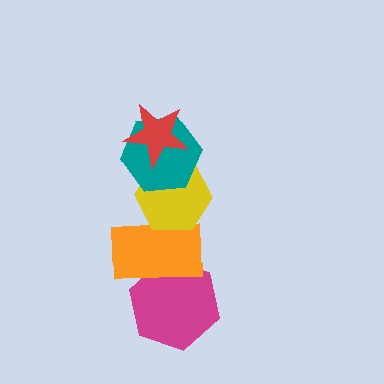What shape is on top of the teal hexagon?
The red star is on top of the teal hexagon.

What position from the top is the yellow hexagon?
The yellow hexagon is 3rd from the top.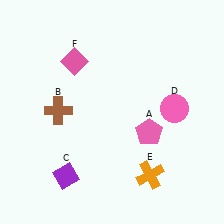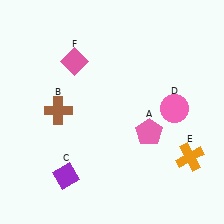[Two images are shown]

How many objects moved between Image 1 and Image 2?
1 object moved between the two images.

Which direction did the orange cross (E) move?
The orange cross (E) moved right.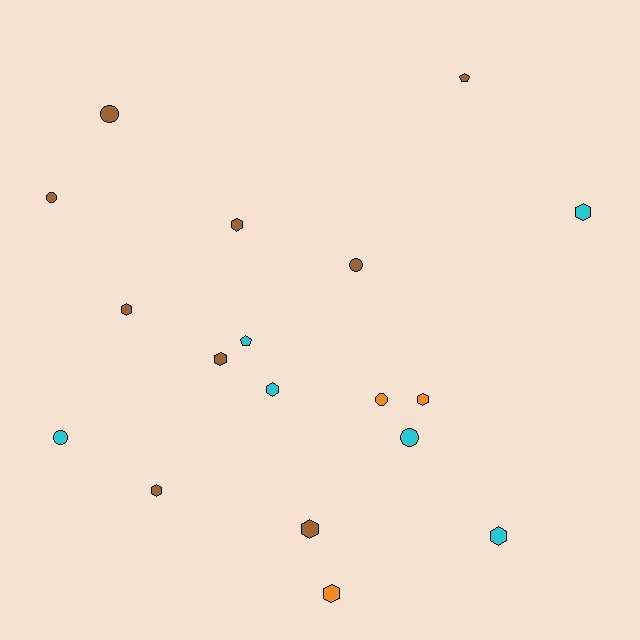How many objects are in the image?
There are 18 objects.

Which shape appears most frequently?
Hexagon, with 10 objects.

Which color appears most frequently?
Brown, with 9 objects.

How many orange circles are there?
There is 1 orange circle.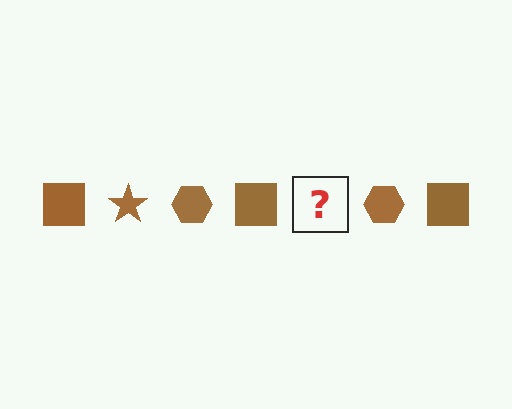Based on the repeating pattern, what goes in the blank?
The blank should be a brown star.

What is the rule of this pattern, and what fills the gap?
The rule is that the pattern cycles through square, star, hexagon shapes in brown. The gap should be filled with a brown star.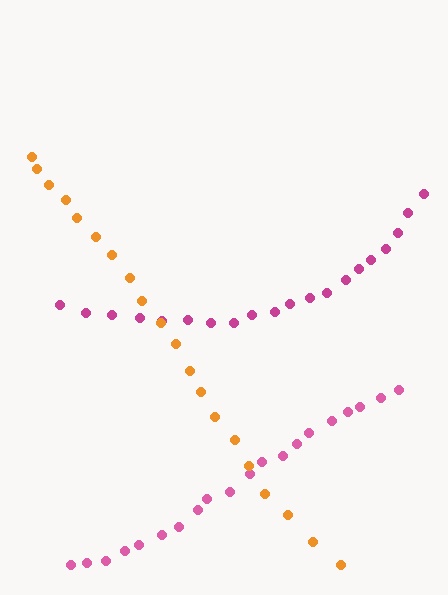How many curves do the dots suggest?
There are 3 distinct paths.